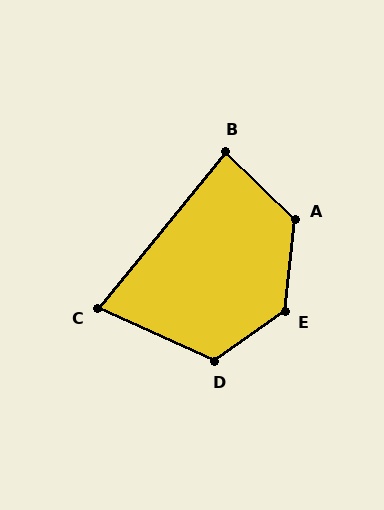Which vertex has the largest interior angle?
E, at approximately 131 degrees.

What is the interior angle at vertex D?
Approximately 120 degrees (obtuse).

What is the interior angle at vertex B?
Approximately 85 degrees (acute).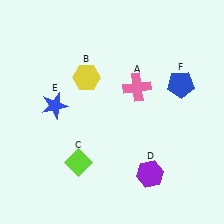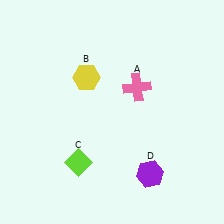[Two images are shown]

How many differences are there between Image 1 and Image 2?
There are 2 differences between the two images.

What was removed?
The blue pentagon (F), the blue star (E) were removed in Image 2.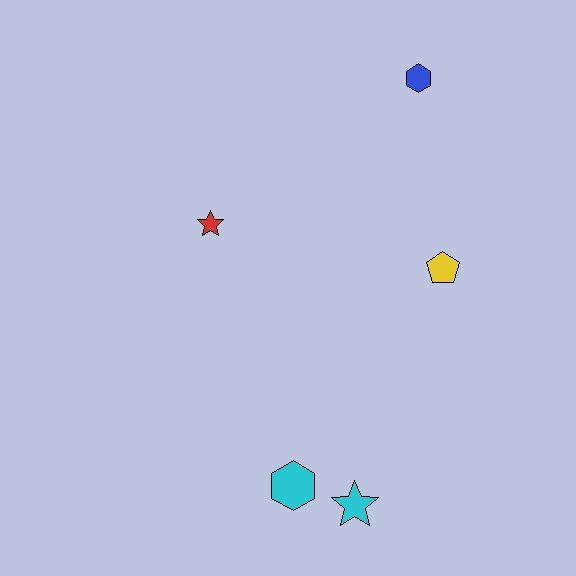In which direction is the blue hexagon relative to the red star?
The blue hexagon is to the right of the red star.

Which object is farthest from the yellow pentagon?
The cyan hexagon is farthest from the yellow pentagon.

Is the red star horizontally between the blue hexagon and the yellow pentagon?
No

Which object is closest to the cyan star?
The cyan hexagon is closest to the cyan star.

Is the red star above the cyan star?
Yes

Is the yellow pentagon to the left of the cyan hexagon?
No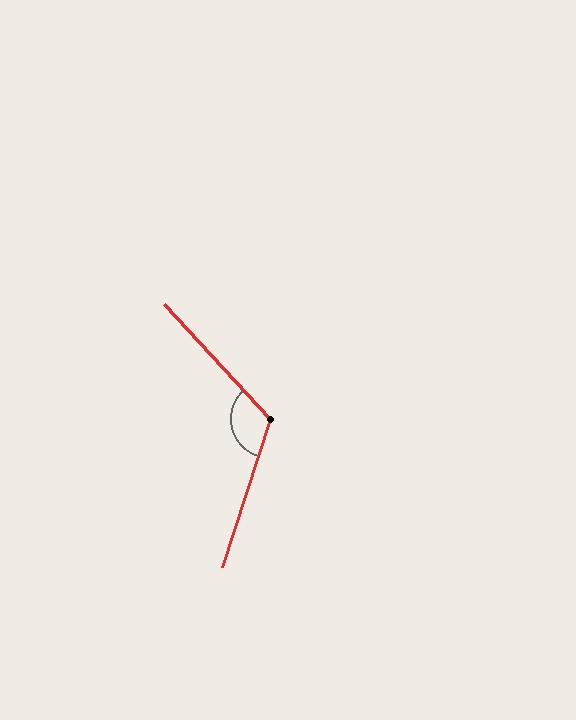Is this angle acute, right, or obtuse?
It is obtuse.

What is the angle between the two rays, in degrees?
Approximately 119 degrees.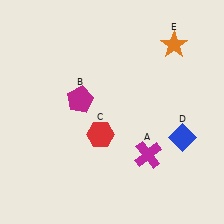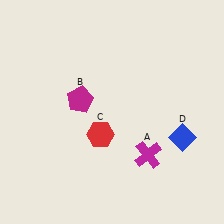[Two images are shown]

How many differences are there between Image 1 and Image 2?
There is 1 difference between the two images.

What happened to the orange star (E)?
The orange star (E) was removed in Image 2. It was in the top-right area of Image 1.